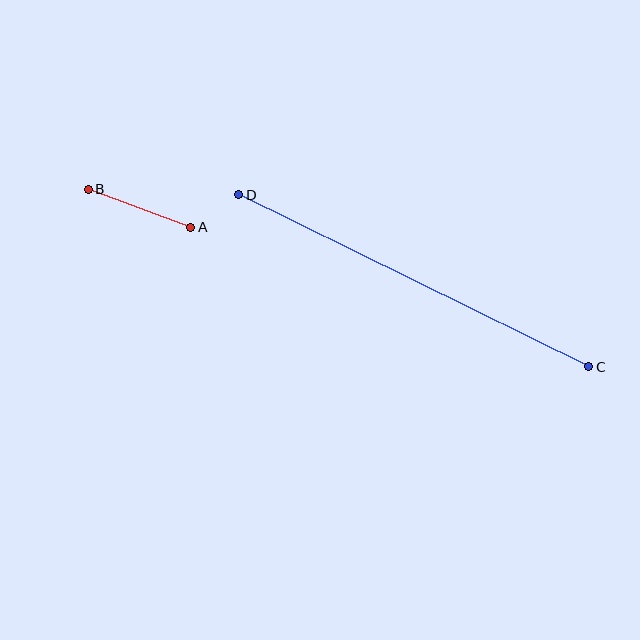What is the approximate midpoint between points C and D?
The midpoint is at approximately (414, 281) pixels.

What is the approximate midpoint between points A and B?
The midpoint is at approximately (139, 208) pixels.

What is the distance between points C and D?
The distance is approximately 390 pixels.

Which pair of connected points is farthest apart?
Points C and D are farthest apart.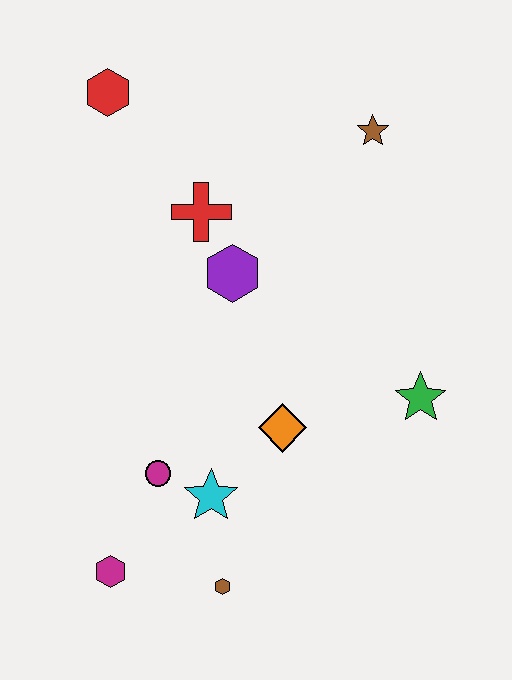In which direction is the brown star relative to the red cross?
The brown star is to the right of the red cross.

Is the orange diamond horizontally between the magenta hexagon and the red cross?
No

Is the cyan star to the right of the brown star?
No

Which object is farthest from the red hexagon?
The brown hexagon is farthest from the red hexagon.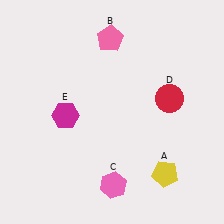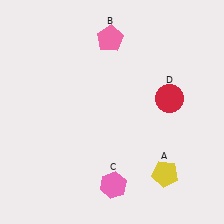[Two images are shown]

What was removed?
The magenta hexagon (E) was removed in Image 2.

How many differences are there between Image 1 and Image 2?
There is 1 difference between the two images.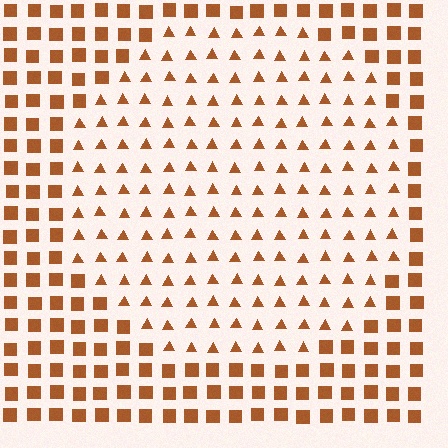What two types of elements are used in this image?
The image uses triangles inside the circle region and squares outside it.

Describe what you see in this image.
The image is filled with small brown elements arranged in a uniform grid. A circle-shaped region contains triangles, while the surrounding area contains squares. The boundary is defined purely by the change in element shape.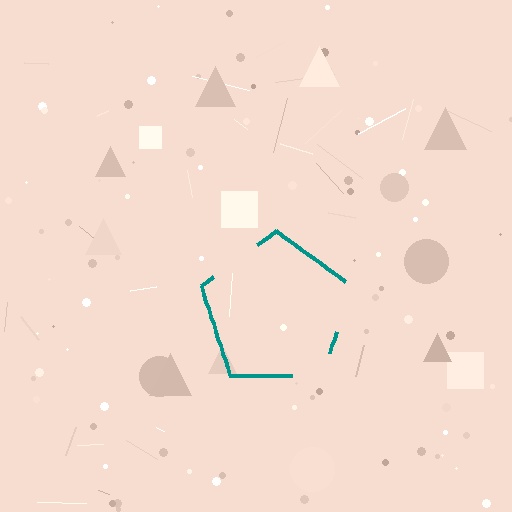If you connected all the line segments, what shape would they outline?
They would outline a pentagon.